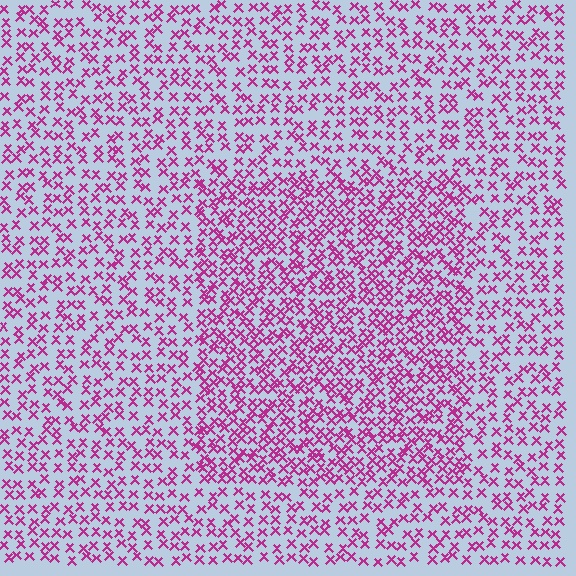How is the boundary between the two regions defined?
The boundary is defined by a change in element density (approximately 1.7x ratio). All elements are the same color, size, and shape.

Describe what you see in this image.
The image contains small magenta elements arranged at two different densities. A rectangle-shaped region is visible where the elements are more densely packed than the surrounding area.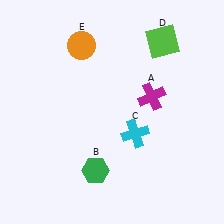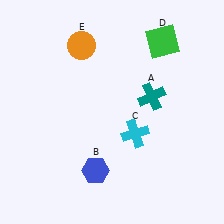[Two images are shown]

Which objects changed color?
A changed from magenta to teal. B changed from green to blue. D changed from lime to green.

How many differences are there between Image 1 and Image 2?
There are 3 differences between the two images.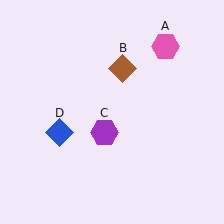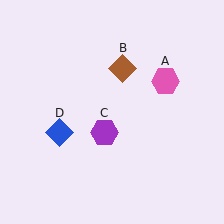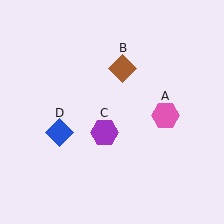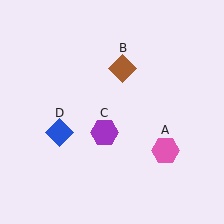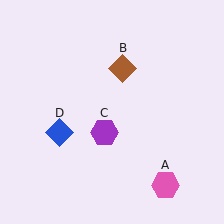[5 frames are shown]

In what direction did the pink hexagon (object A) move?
The pink hexagon (object A) moved down.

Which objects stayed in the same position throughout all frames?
Brown diamond (object B) and purple hexagon (object C) and blue diamond (object D) remained stationary.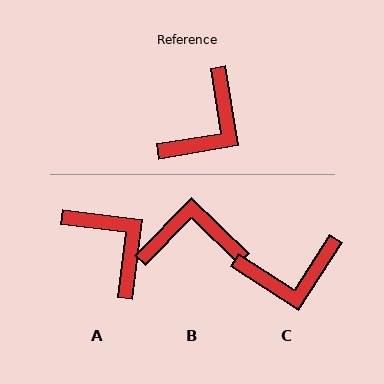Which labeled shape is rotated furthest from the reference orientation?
B, about 126 degrees away.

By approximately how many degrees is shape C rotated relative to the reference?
Approximately 42 degrees clockwise.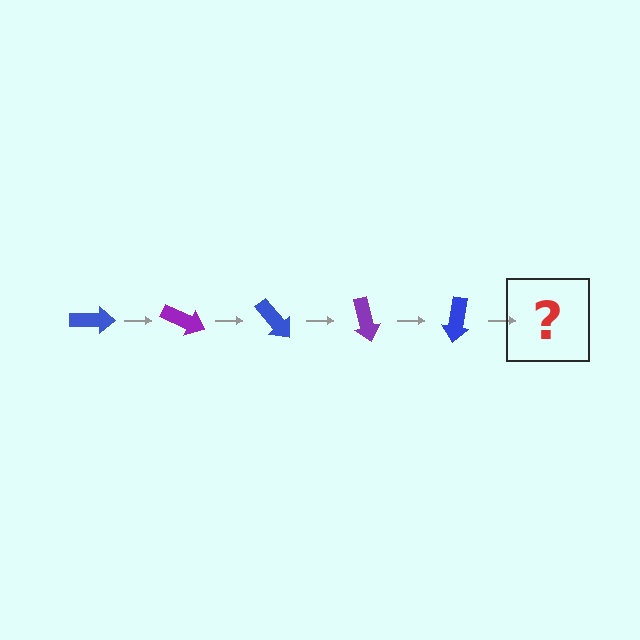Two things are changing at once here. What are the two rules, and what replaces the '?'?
The two rules are that it rotates 25 degrees each step and the color cycles through blue and purple. The '?' should be a purple arrow, rotated 125 degrees from the start.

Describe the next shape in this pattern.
It should be a purple arrow, rotated 125 degrees from the start.